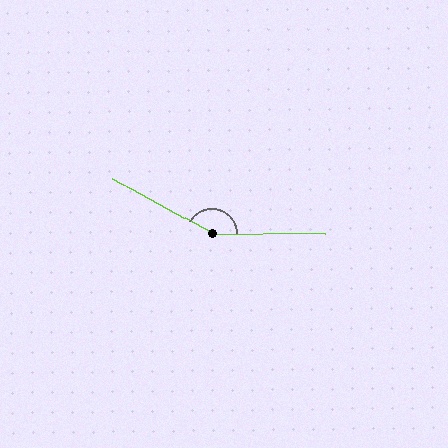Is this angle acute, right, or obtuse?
It is obtuse.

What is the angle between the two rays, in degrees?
Approximately 151 degrees.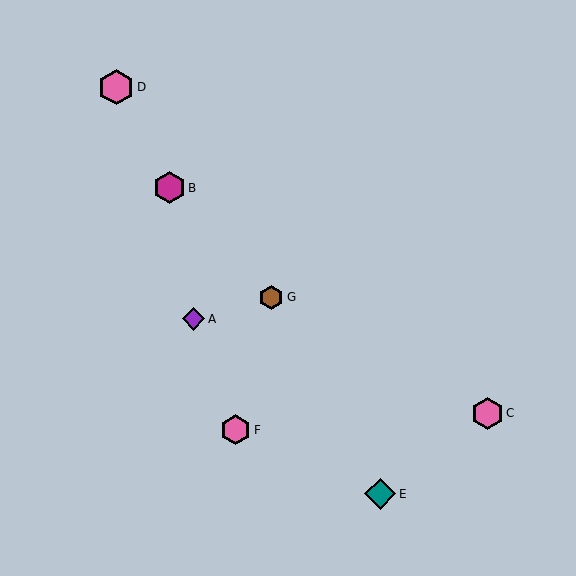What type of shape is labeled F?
Shape F is a pink hexagon.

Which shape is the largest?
The pink hexagon (labeled D) is the largest.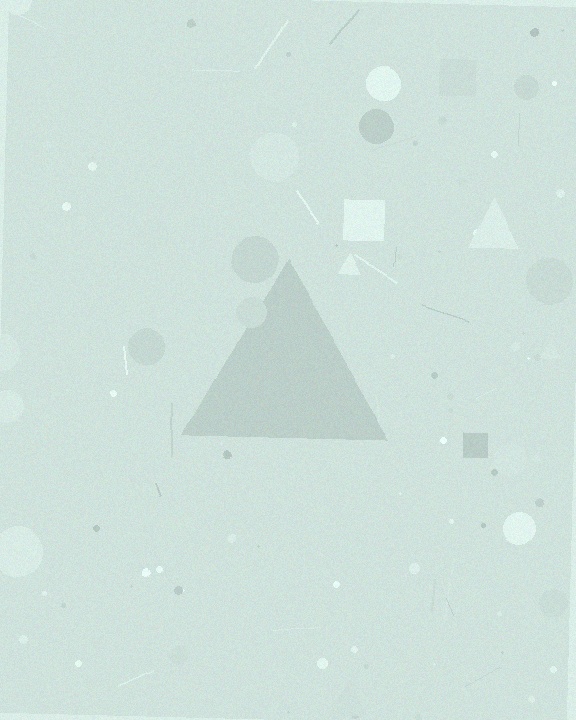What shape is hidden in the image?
A triangle is hidden in the image.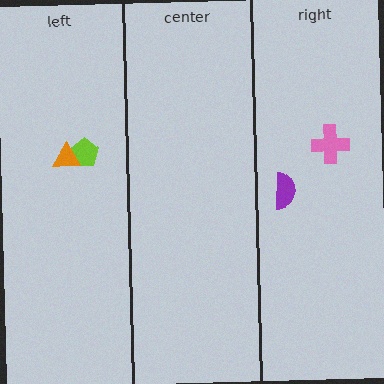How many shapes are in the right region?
2.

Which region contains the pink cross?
The right region.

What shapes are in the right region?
The purple semicircle, the pink cross.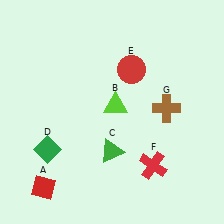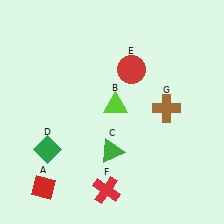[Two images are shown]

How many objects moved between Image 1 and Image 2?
1 object moved between the two images.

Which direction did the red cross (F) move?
The red cross (F) moved left.